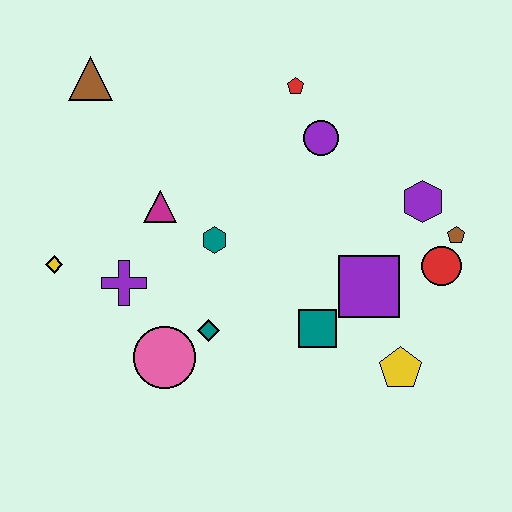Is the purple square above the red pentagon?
No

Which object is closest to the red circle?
The brown pentagon is closest to the red circle.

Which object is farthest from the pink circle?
The brown pentagon is farthest from the pink circle.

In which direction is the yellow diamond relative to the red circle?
The yellow diamond is to the left of the red circle.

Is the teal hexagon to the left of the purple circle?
Yes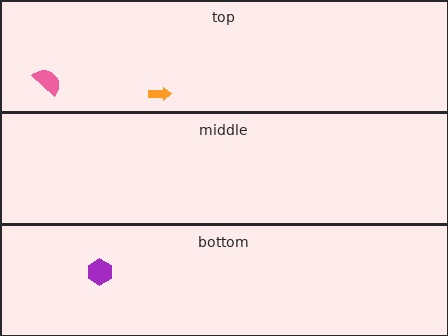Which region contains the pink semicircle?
The top region.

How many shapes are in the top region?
2.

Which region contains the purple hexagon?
The bottom region.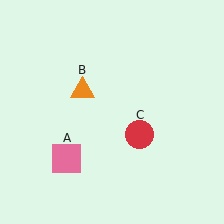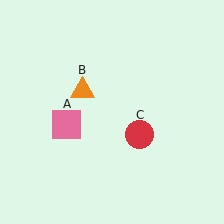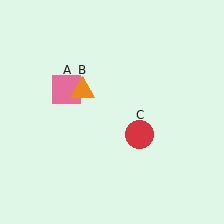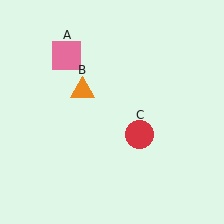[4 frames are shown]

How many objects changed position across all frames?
1 object changed position: pink square (object A).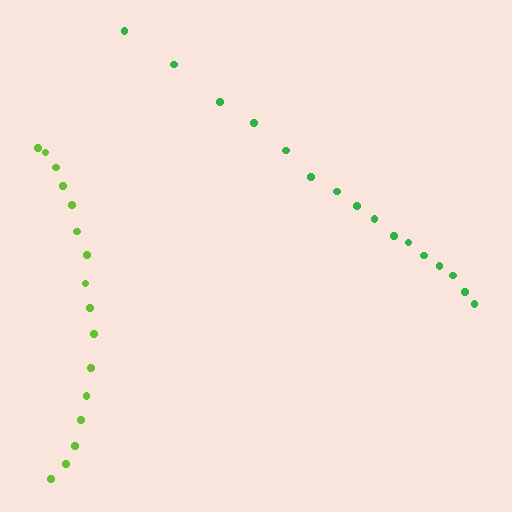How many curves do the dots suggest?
There are 2 distinct paths.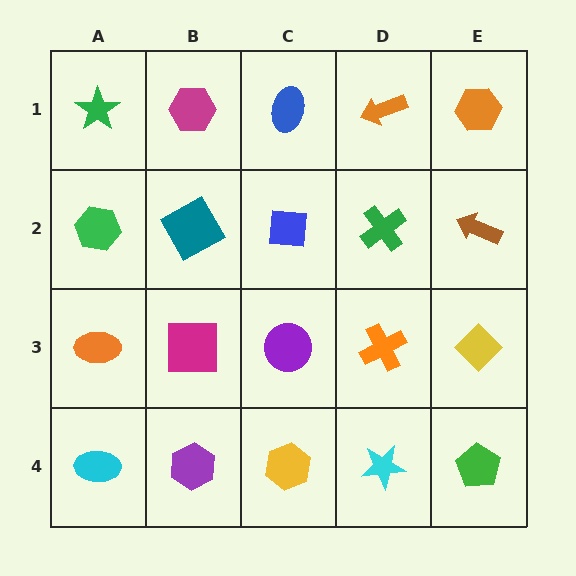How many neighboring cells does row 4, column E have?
2.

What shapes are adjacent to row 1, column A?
A green hexagon (row 2, column A), a magenta hexagon (row 1, column B).